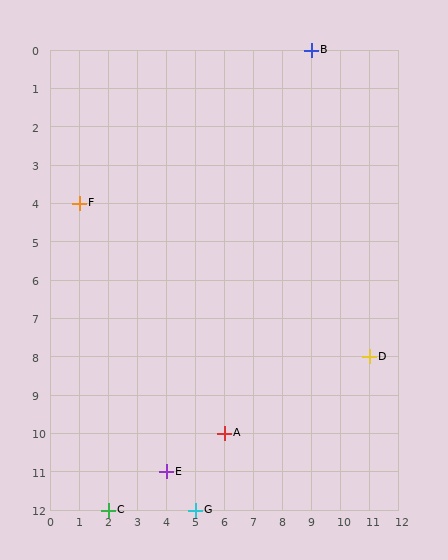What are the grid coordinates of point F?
Point F is at grid coordinates (1, 4).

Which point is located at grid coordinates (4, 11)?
Point E is at (4, 11).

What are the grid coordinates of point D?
Point D is at grid coordinates (11, 8).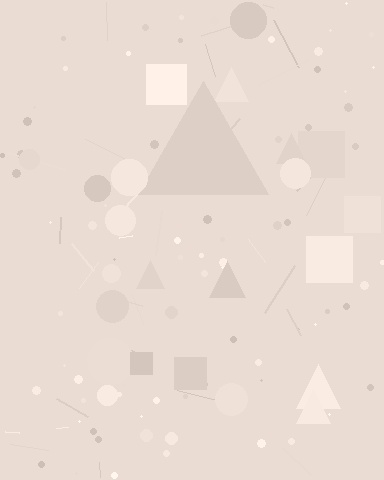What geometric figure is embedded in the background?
A triangle is embedded in the background.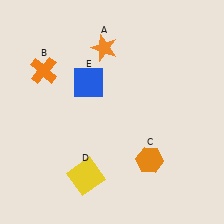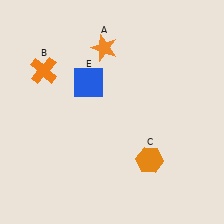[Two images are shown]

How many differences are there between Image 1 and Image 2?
There is 1 difference between the two images.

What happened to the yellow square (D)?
The yellow square (D) was removed in Image 2. It was in the bottom-left area of Image 1.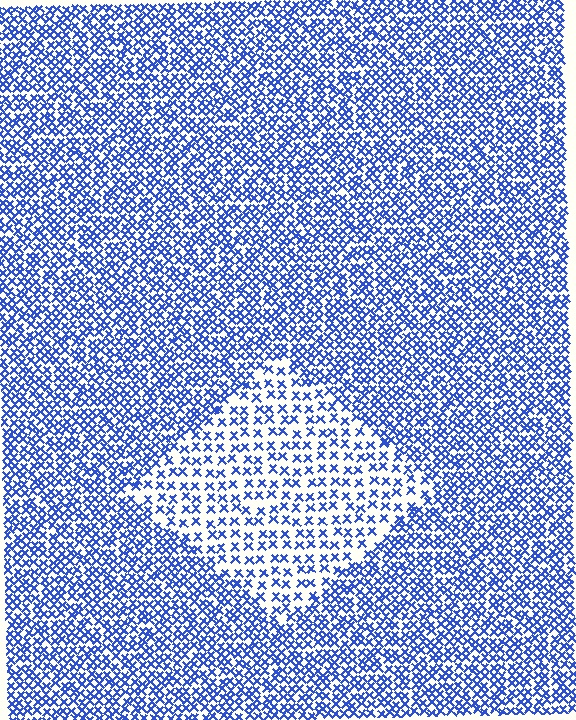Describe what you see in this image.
The image contains small blue elements arranged at two different densities. A diamond-shaped region is visible where the elements are less densely packed than the surrounding area.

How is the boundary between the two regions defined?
The boundary is defined by a change in element density (approximately 2.0x ratio). All elements are the same color, size, and shape.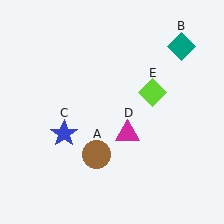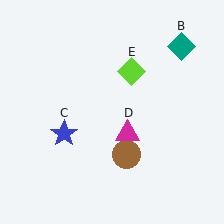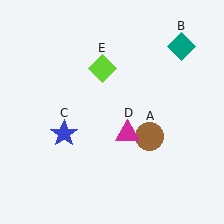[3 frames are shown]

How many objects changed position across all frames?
2 objects changed position: brown circle (object A), lime diamond (object E).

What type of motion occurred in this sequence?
The brown circle (object A), lime diamond (object E) rotated counterclockwise around the center of the scene.